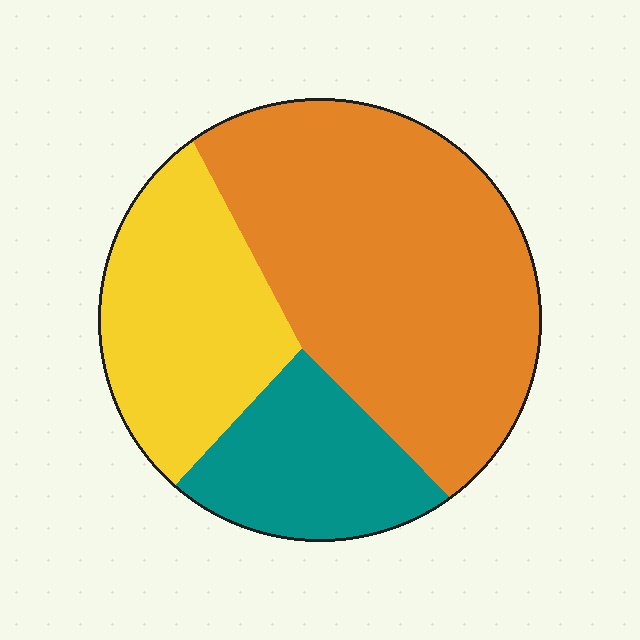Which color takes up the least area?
Teal, at roughly 20%.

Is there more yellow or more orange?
Orange.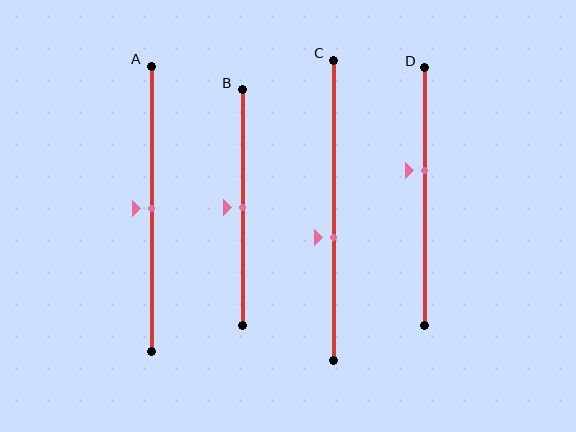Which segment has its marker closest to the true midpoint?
Segment A has its marker closest to the true midpoint.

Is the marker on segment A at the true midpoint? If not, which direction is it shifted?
Yes, the marker on segment A is at the true midpoint.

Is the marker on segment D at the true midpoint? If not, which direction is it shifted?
No, the marker on segment D is shifted upward by about 10% of the segment length.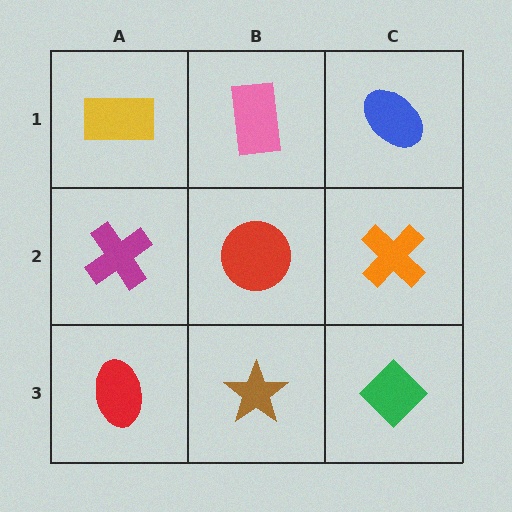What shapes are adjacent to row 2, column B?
A pink rectangle (row 1, column B), a brown star (row 3, column B), a magenta cross (row 2, column A), an orange cross (row 2, column C).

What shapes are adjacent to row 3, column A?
A magenta cross (row 2, column A), a brown star (row 3, column B).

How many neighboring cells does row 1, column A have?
2.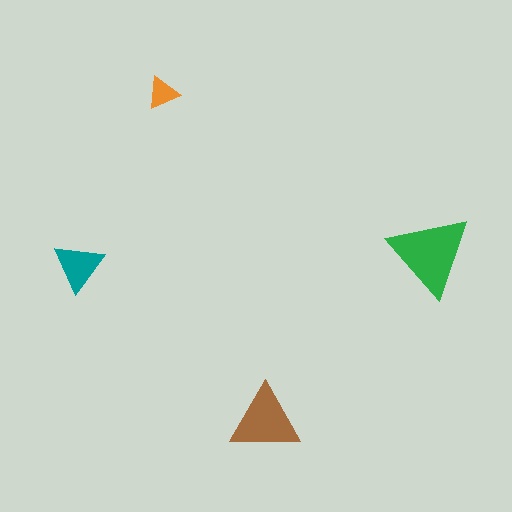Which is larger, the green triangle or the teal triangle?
The green one.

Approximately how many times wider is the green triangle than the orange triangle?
About 2.5 times wider.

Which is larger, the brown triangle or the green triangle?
The green one.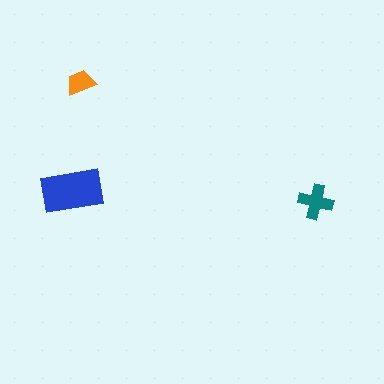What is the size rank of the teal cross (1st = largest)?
2nd.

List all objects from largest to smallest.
The blue rectangle, the teal cross, the orange trapezoid.